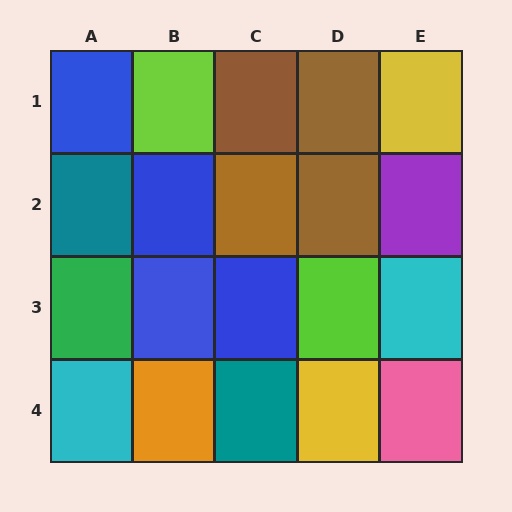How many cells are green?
1 cell is green.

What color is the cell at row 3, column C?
Blue.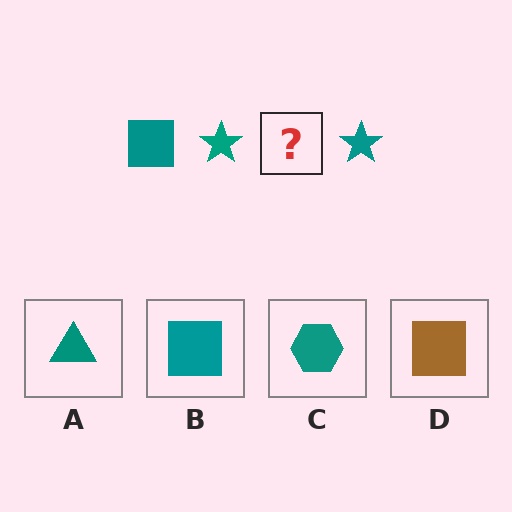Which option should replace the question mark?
Option B.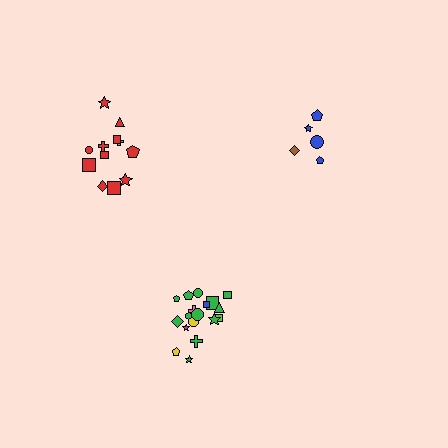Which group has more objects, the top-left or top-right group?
The top-left group.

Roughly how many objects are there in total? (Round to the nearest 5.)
Roughly 35 objects in total.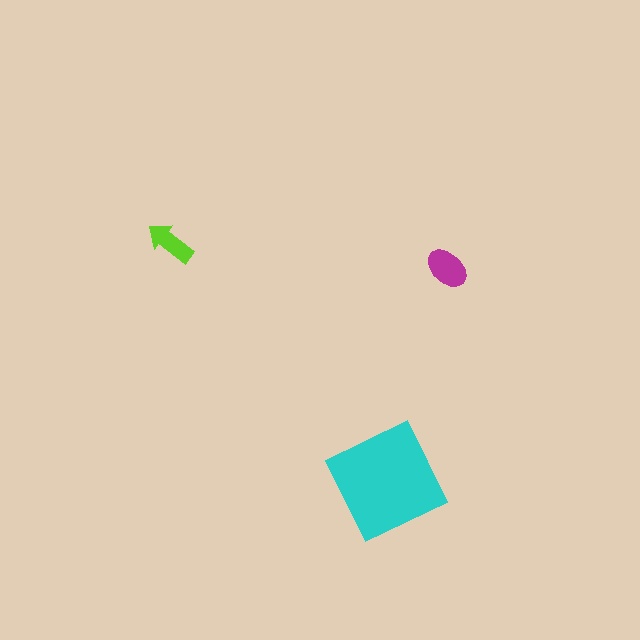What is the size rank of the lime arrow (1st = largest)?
3rd.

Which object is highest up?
The lime arrow is topmost.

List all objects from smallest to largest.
The lime arrow, the magenta ellipse, the cyan diamond.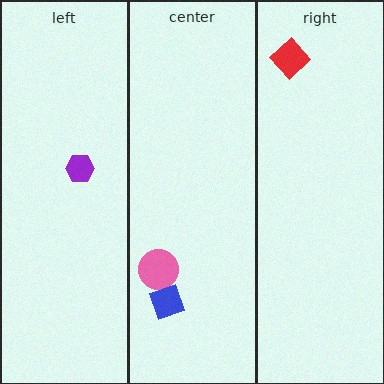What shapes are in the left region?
The purple hexagon.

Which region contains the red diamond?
The right region.